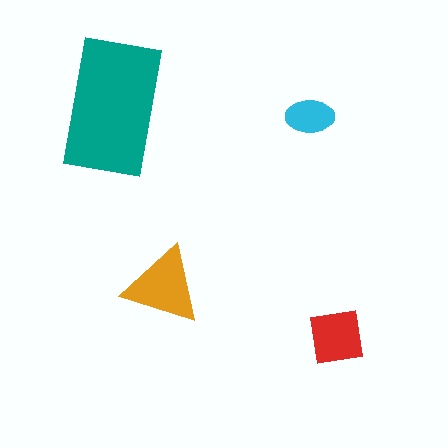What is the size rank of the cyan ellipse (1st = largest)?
4th.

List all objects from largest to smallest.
The teal rectangle, the orange triangle, the red square, the cyan ellipse.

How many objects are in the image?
There are 4 objects in the image.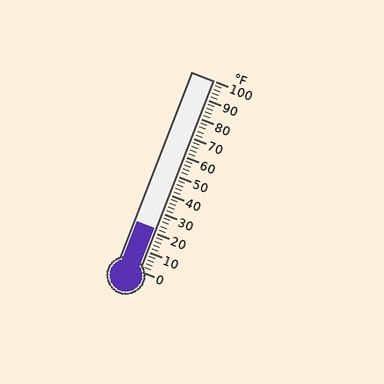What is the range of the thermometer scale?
The thermometer scale ranges from 0°F to 100°F.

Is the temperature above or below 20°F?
The temperature is above 20°F.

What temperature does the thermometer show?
The thermometer shows approximately 22°F.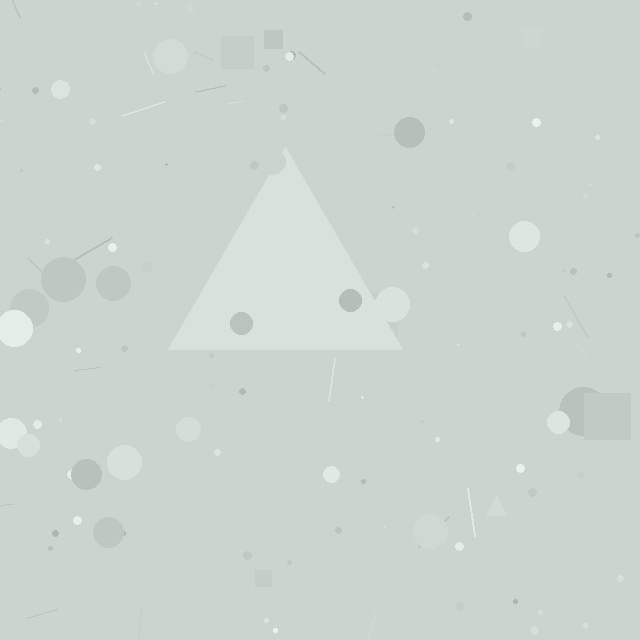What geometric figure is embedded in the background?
A triangle is embedded in the background.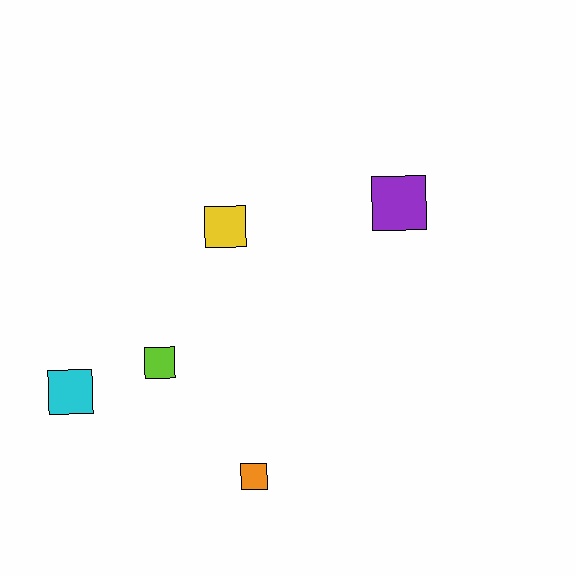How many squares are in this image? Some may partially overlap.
There are 5 squares.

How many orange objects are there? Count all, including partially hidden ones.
There is 1 orange object.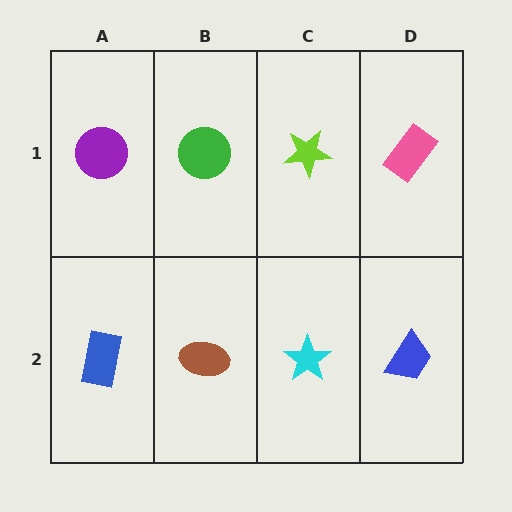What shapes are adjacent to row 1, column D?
A blue trapezoid (row 2, column D), a lime star (row 1, column C).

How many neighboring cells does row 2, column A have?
2.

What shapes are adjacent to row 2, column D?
A pink rectangle (row 1, column D), a cyan star (row 2, column C).